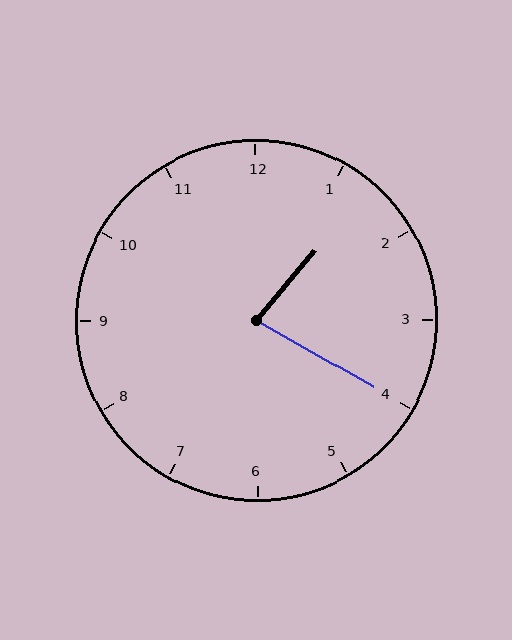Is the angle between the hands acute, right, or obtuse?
It is acute.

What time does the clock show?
1:20.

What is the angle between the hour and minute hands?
Approximately 80 degrees.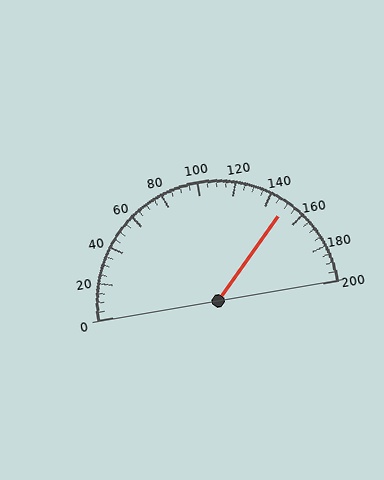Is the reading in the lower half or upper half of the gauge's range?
The reading is in the upper half of the range (0 to 200).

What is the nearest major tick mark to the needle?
The nearest major tick mark is 160.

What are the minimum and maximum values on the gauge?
The gauge ranges from 0 to 200.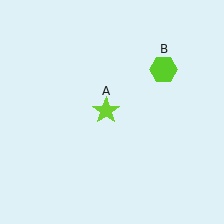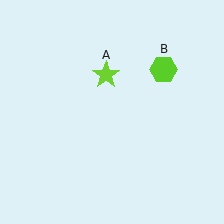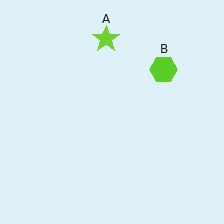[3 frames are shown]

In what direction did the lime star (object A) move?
The lime star (object A) moved up.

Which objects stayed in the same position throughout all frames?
Lime hexagon (object B) remained stationary.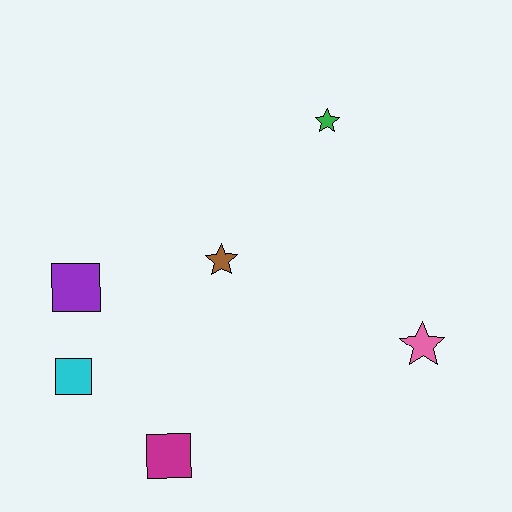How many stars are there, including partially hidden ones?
There are 3 stars.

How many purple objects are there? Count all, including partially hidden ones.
There is 1 purple object.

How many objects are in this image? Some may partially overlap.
There are 6 objects.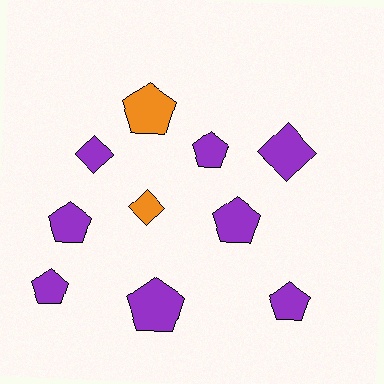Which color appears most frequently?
Purple, with 8 objects.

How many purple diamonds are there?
There are 2 purple diamonds.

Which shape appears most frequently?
Pentagon, with 7 objects.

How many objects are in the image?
There are 10 objects.